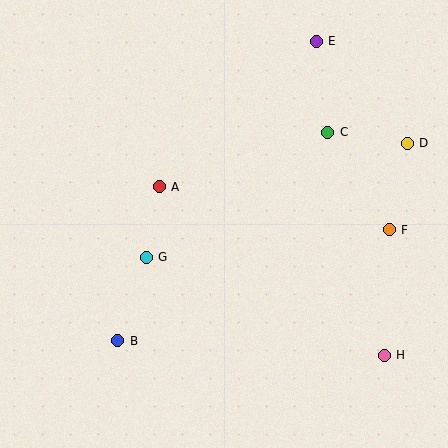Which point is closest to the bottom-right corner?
Point H is closest to the bottom-right corner.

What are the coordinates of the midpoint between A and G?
The midpoint between A and G is at (153, 222).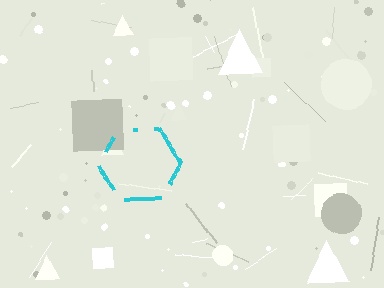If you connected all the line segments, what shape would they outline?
They would outline a hexagon.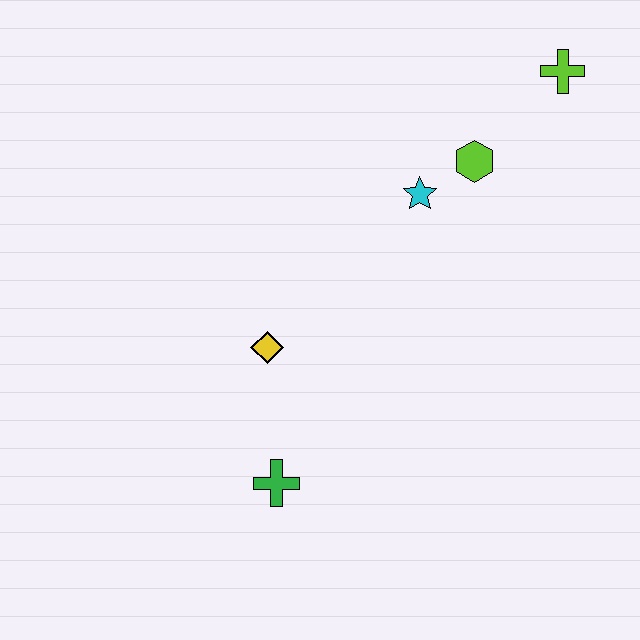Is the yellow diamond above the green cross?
Yes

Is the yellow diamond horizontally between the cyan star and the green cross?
No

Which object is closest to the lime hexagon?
The cyan star is closest to the lime hexagon.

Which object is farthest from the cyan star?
The green cross is farthest from the cyan star.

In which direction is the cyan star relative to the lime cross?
The cyan star is to the left of the lime cross.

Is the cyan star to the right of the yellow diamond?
Yes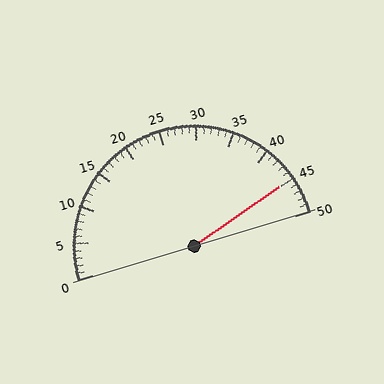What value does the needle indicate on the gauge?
The needle indicates approximately 45.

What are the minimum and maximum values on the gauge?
The gauge ranges from 0 to 50.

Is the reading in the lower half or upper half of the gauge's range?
The reading is in the upper half of the range (0 to 50).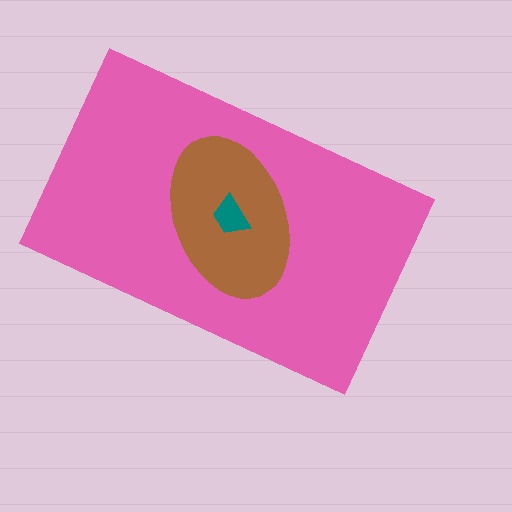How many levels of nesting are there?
3.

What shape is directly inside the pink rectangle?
The brown ellipse.